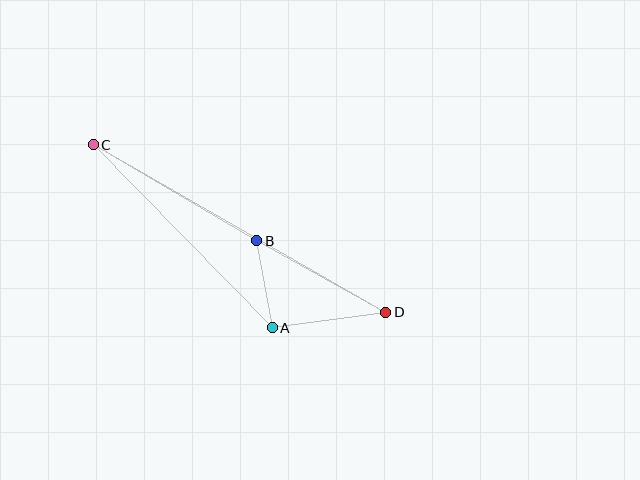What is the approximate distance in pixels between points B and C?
The distance between B and C is approximately 189 pixels.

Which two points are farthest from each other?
Points C and D are farthest from each other.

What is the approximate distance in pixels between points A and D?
The distance between A and D is approximately 115 pixels.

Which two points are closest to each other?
Points A and B are closest to each other.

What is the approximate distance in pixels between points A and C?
The distance between A and C is approximately 256 pixels.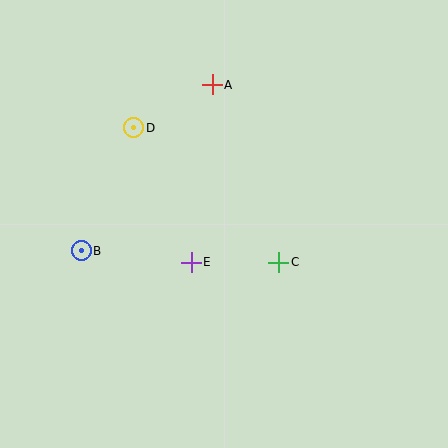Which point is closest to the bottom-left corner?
Point B is closest to the bottom-left corner.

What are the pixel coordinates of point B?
Point B is at (81, 251).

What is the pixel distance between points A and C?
The distance between A and C is 190 pixels.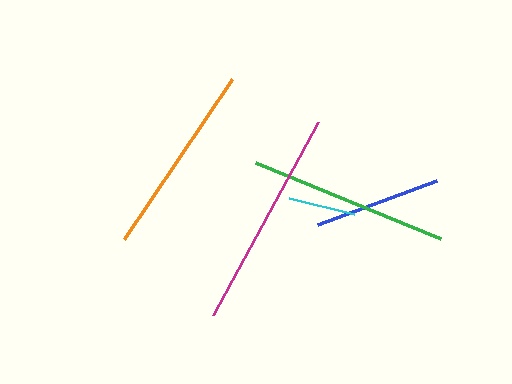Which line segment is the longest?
The magenta line is the longest at approximately 219 pixels.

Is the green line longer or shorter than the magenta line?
The magenta line is longer than the green line.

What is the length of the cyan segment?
The cyan segment is approximately 67 pixels long.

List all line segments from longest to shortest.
From longest to shortest: magenta, green, orange, blue, cyan.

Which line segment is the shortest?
The cyan line is the shortest at approximately 67 pixels.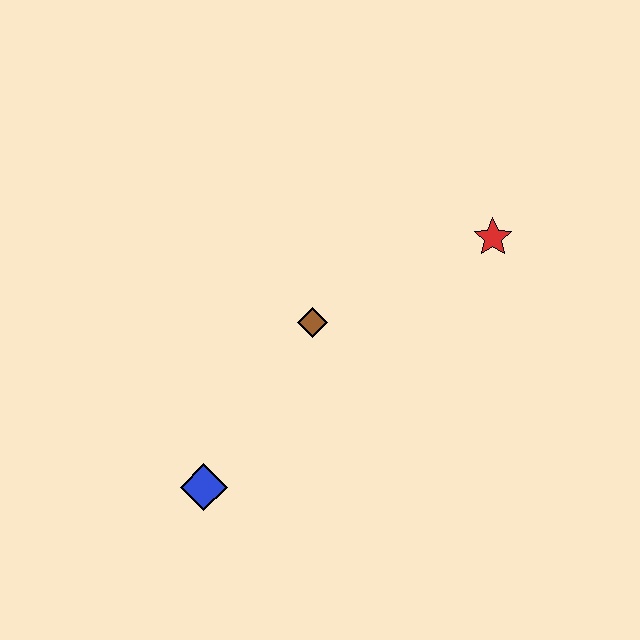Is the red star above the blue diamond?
Yes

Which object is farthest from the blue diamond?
The red star is farthest from the blue diamond.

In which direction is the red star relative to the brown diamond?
The red star is to the right of the brown diamond.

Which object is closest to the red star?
The brown diamond is closest to the red star.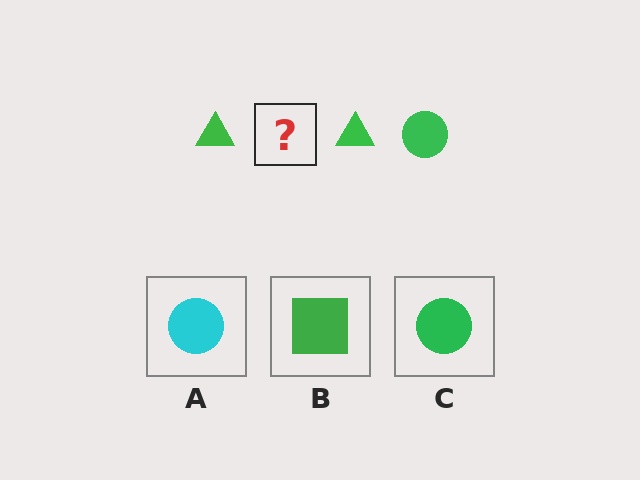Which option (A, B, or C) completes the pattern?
C.